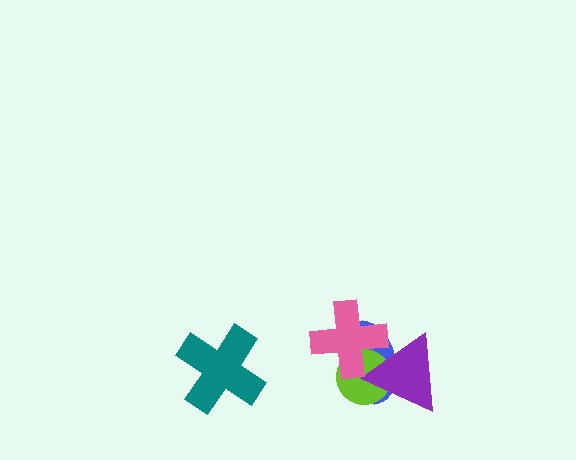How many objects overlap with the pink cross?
3 objects overlap with the pink cross.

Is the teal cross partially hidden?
No, no other shape covers it.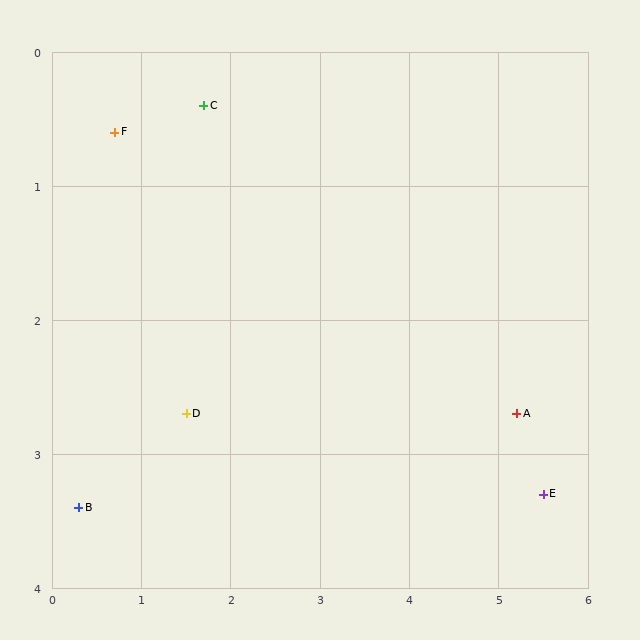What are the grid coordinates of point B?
Point B is at approximately (0.3, 3.4).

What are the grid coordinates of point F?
Point F is at approximately (0.7, 0.6).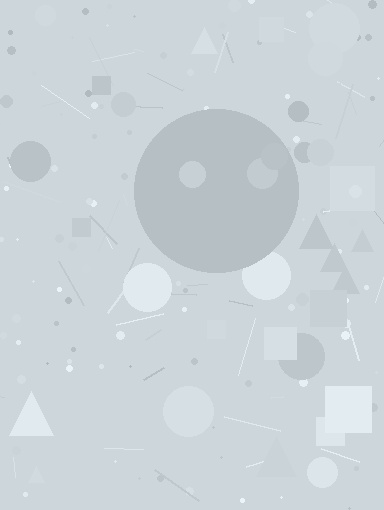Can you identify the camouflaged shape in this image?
The camouflaged shape is a circle.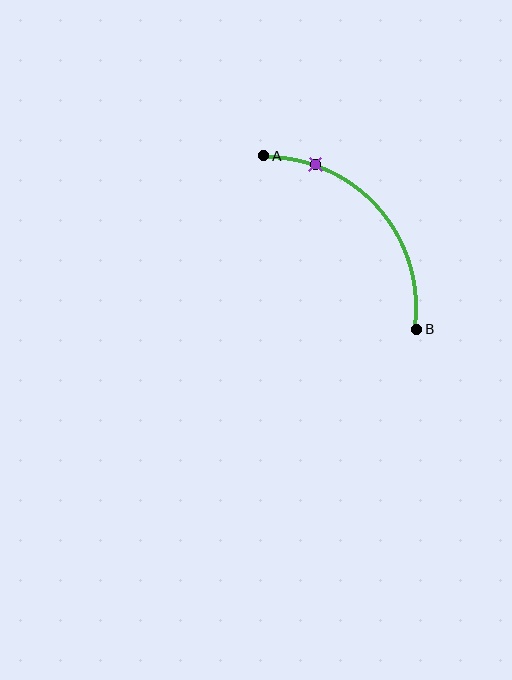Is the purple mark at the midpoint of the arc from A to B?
No. The purple mark lies on the arc but is closer to endpoint A. The arc midpoint would be at the point on the curve equidistant along the arc from both A and B.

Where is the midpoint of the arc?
The arc midpoint is the point on the curve farthest from the straight line joining A and B. It sits above and to the right of that line.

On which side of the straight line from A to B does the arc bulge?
The arc bulges above and to the right of the straight line connecting A and B.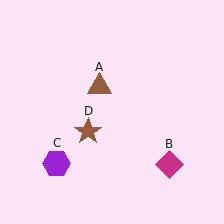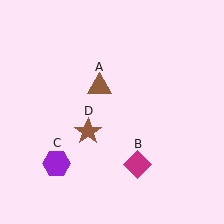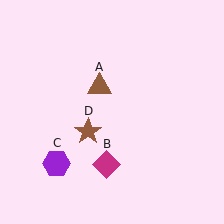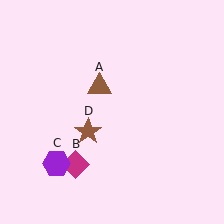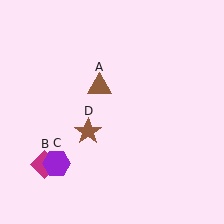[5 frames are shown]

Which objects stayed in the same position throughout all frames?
Brown triangle (object A) and purple hexagon (object C) and brown star (object D) remained stationary.